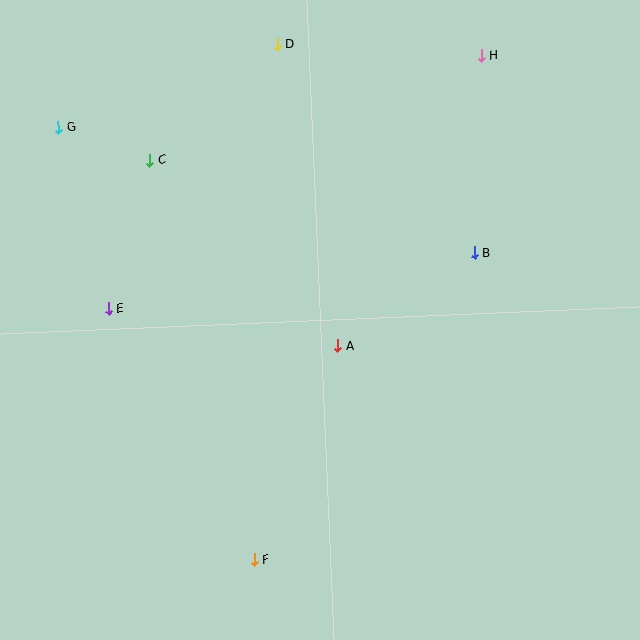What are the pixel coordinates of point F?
Point F is at (255, 560).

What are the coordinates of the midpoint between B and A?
The midpoint between B and A is at (406, 299).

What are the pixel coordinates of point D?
Point D is at (278, 44).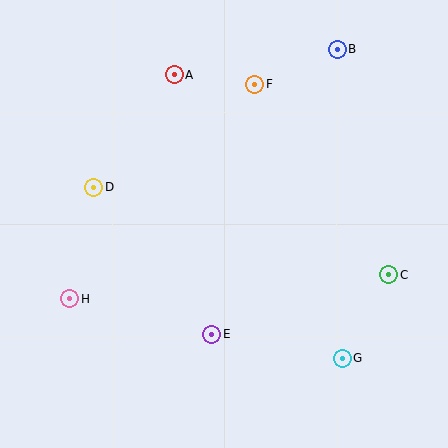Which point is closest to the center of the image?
Point E at (212, 334) is closest to the center.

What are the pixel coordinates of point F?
Point F is at (255, 84).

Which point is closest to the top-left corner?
Point A is closest to the top-left corner.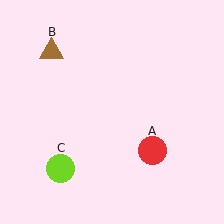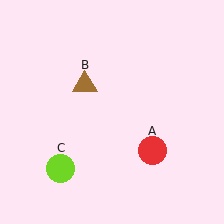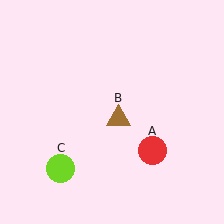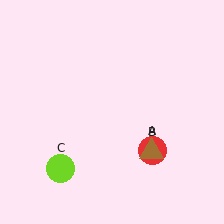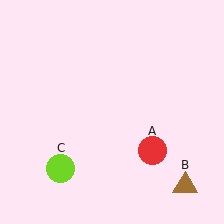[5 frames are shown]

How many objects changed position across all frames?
1 object changed position: brown triangle (object B).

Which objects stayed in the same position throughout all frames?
Red circle (object A) and lime circle (object C) remained stationary.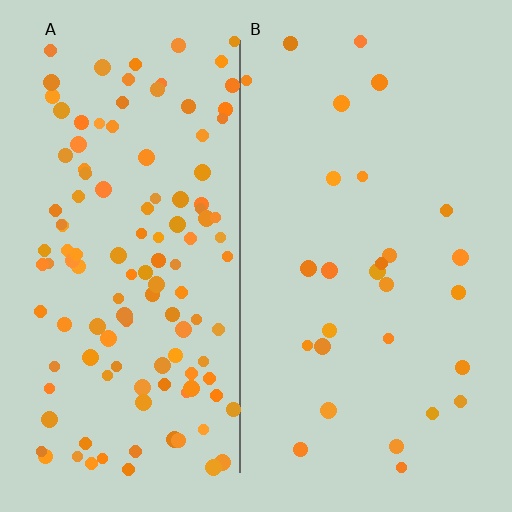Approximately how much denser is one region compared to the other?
Approximately 4.4× — region A over region B.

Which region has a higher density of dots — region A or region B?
A (the left).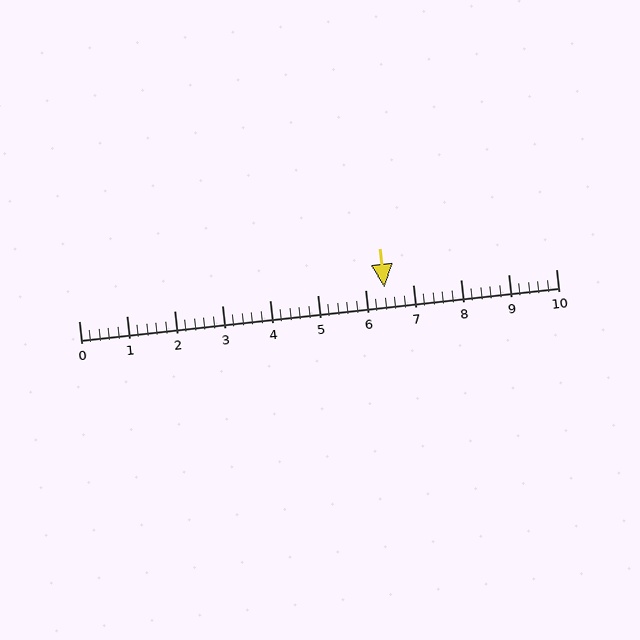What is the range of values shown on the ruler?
The ruler shows values from 0 to 10.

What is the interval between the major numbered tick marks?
The major tick marks are spaced 1 units apart.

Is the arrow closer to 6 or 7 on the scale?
The arrow is closer to 6.